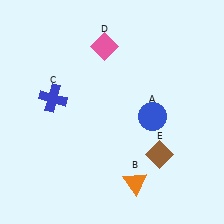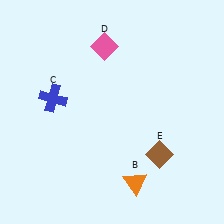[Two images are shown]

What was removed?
The blue circle (A) was removed in Image 2.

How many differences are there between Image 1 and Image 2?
There is 1 difference between the two images.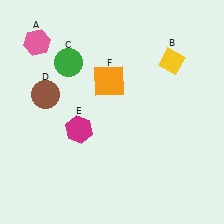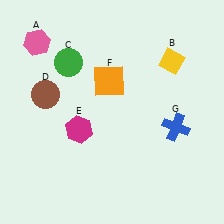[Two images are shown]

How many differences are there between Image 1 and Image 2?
There is 1 difference between the two images.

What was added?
A blue cross (G) was added in Image 2.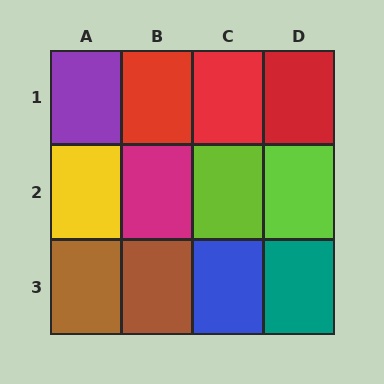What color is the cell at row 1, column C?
Red.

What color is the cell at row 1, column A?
Purple.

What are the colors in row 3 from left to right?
Brown, brown, blue, teal.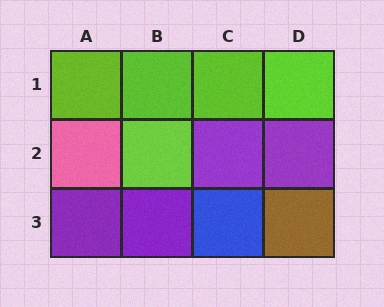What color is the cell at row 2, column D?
Purple.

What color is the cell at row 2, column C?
Purple.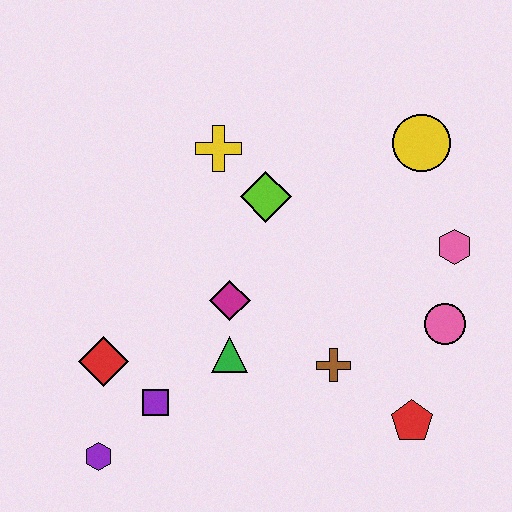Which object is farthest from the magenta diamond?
The yellow circle is farthest from the magenta diamond.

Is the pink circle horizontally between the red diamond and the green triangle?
No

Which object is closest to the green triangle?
The magenta diamond is closest to the green triangle.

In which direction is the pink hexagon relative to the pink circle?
The pink hexagon is above the pink circle.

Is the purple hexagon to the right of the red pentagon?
No